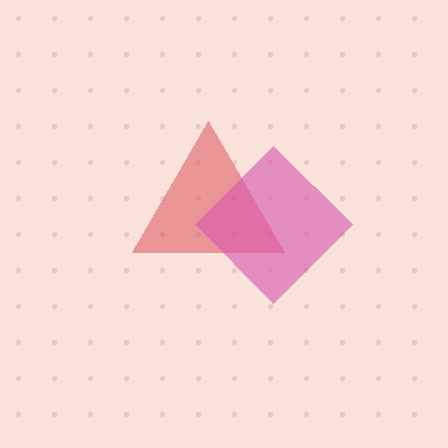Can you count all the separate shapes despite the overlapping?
Yes, there are 2 separate shapes.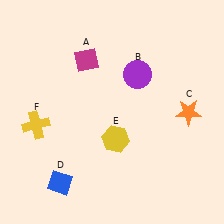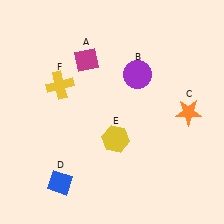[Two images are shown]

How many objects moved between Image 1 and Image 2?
1 object moved between the two images.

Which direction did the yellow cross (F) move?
The yellow cross (F) moved up.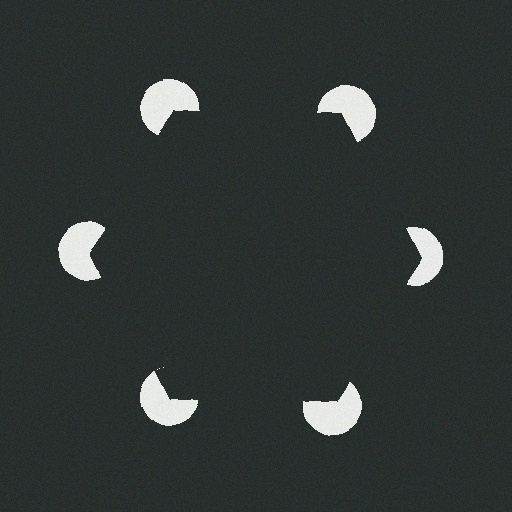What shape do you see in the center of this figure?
An illusory hexagon — its edges are inferred from the aligned wedge cuts in the pac-man discs, not physically drawn.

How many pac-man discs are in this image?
There are 6 — one at each vertex of the illusory hexagon.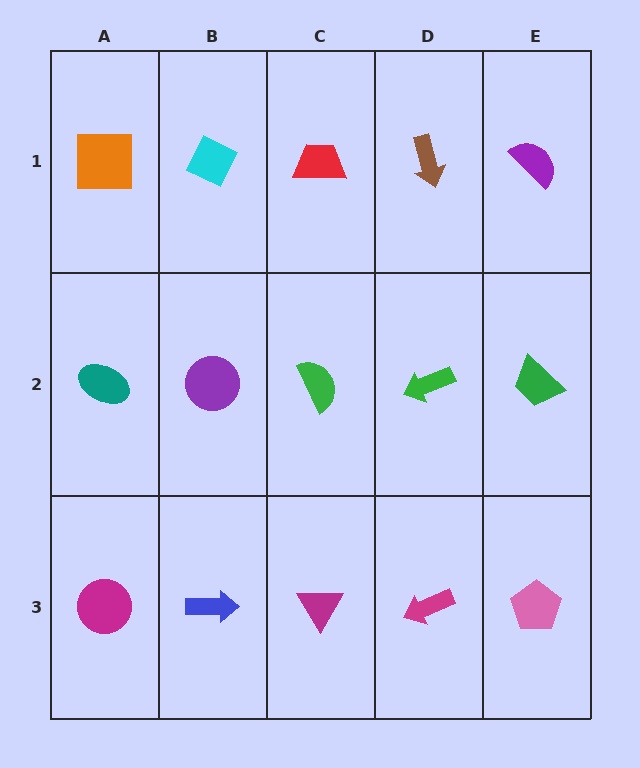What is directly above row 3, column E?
A green trapezoid.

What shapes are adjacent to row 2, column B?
A cyan diamond (row 1, column B), a blue arrow (row 3, column B), a teal ellipse (row 2, column A), a green semicircle (row 2, column C).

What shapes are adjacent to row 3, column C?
A green semicircle (row 2, column C), a blue arrow (row 3, column B), a magenta arrow (row 3, column D).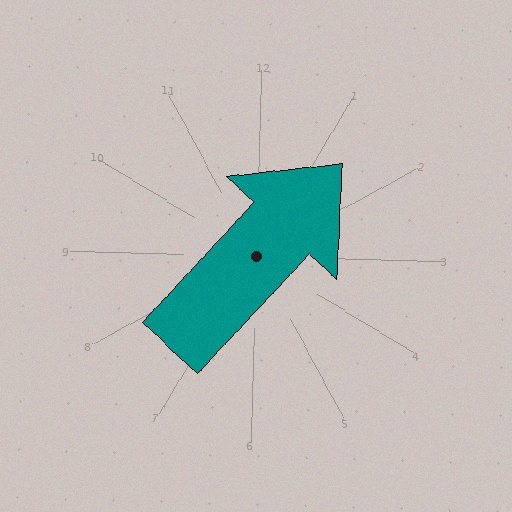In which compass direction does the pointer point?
Northeast.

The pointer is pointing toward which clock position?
Roughly 1 o'clock.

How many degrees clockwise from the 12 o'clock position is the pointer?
Approximately 42 degrees.